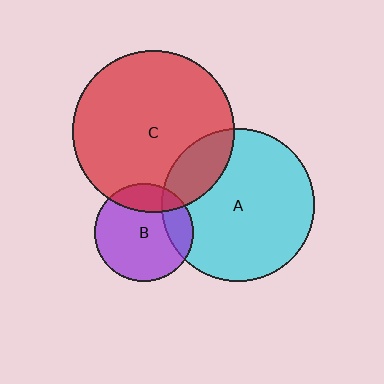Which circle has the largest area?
Circle C (red).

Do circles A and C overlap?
Yes.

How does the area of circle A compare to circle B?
Approximately 2.4 times.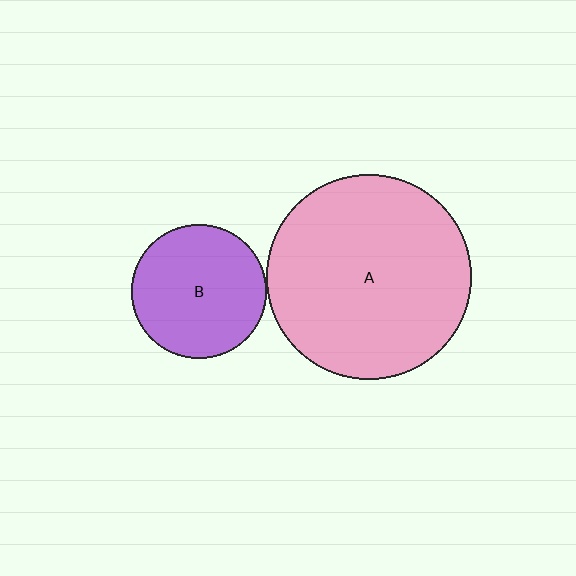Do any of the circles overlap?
No, none of the circles overlap.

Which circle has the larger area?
Circle A (pink).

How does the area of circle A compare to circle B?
Approximately 2.3 times.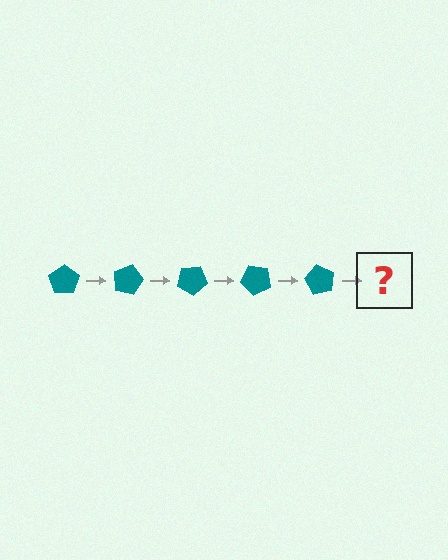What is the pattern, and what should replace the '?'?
The pattern is that the pentagon rotates 15 degrees each step. The '?' should be a teal pentagon rotated 75 degrees.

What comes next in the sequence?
The next element should be a teal pentagon rotated 75 degrees.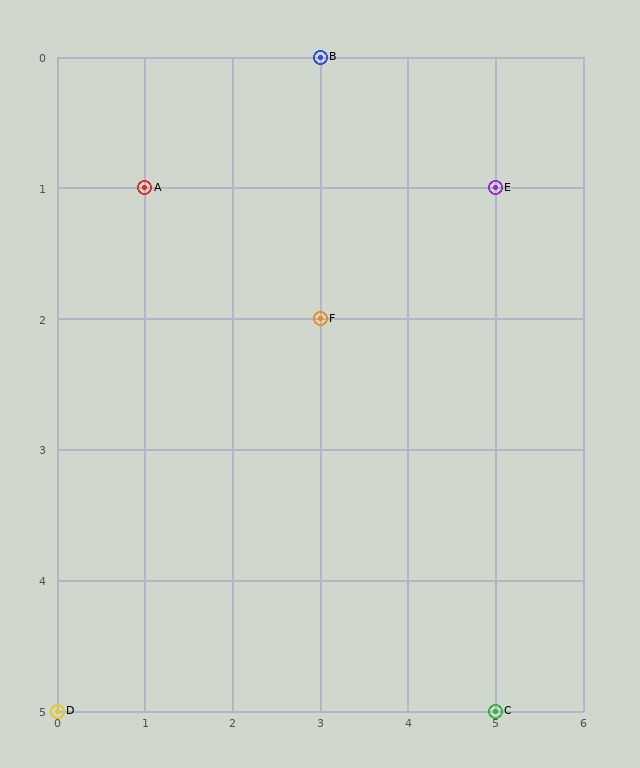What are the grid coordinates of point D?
Point D is at grid coordinates (0, 5).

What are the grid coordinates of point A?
Point A is at grid coordinates (1, 1).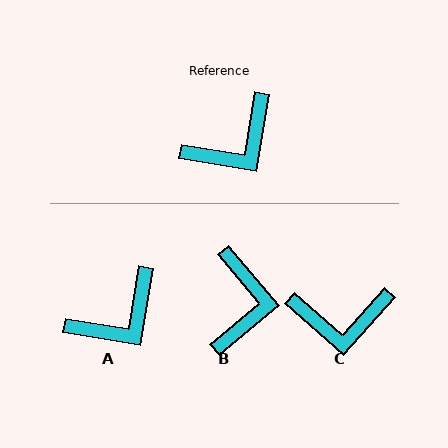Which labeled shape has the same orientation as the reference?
A.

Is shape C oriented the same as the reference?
No, it is off by about 32 degrees.